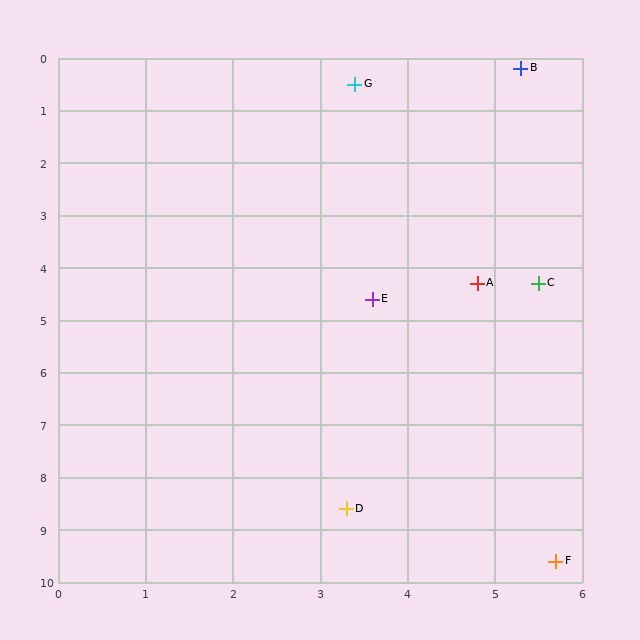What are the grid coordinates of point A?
Point A is at approximately (4.8, 4.3).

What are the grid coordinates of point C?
Point C is at approximately (5.5, 4.3).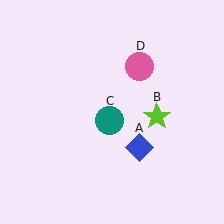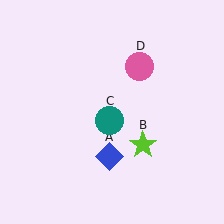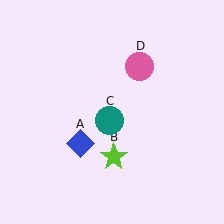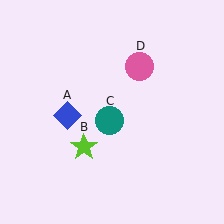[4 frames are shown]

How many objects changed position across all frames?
2 objects changed position: blue diamond (object A), lime star (object B).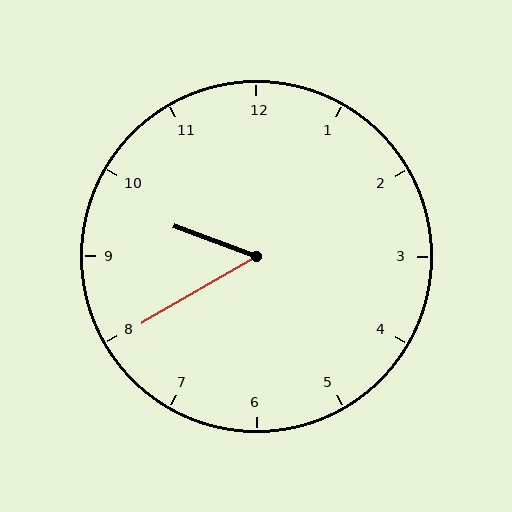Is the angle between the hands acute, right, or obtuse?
It is acute.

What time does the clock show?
9:40.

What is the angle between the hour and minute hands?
Approximately 50 degrees.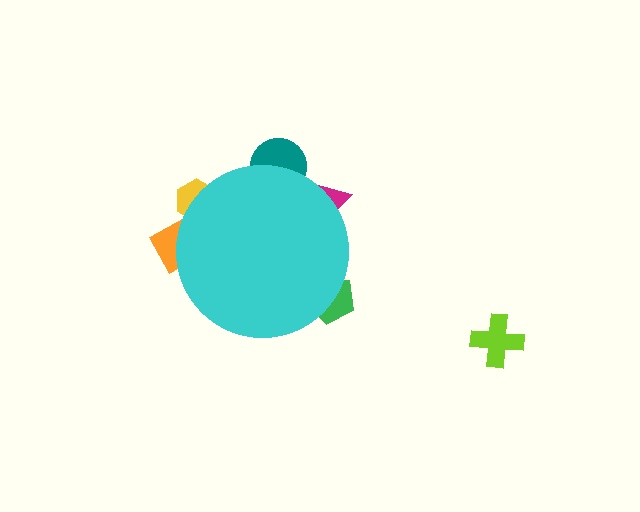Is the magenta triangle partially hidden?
Yes, the magenta triangle is partially hidden behind the cyan circle.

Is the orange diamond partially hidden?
Yes, the orange diamond is partially hidden behind the cyan circle.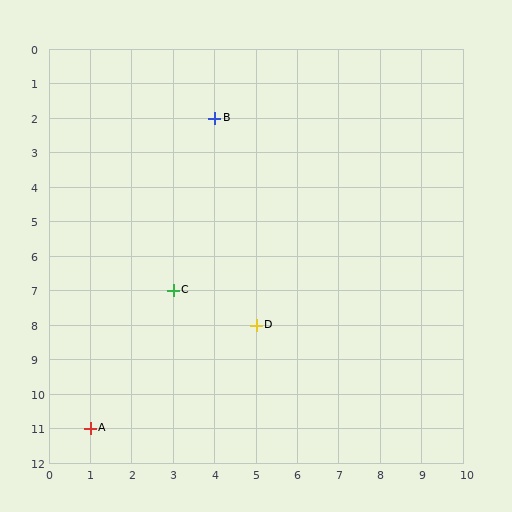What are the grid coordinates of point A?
Point A is at grid coordinates (1, 11).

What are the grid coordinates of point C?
Point C is at grid coordinates (3, 7).